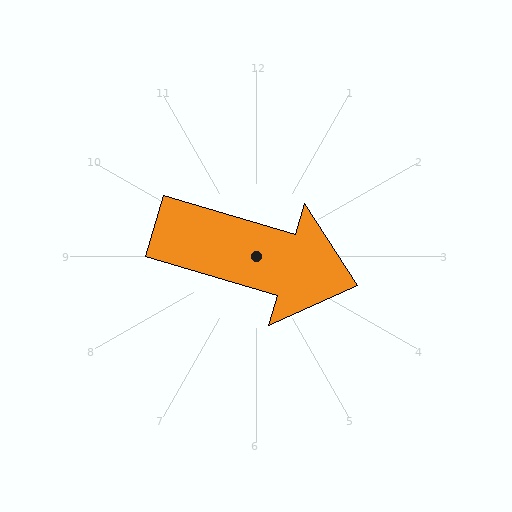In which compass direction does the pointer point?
East.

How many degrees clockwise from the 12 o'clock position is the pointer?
Approximately 106 degrees.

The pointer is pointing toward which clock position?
Roughly 4 o'clock.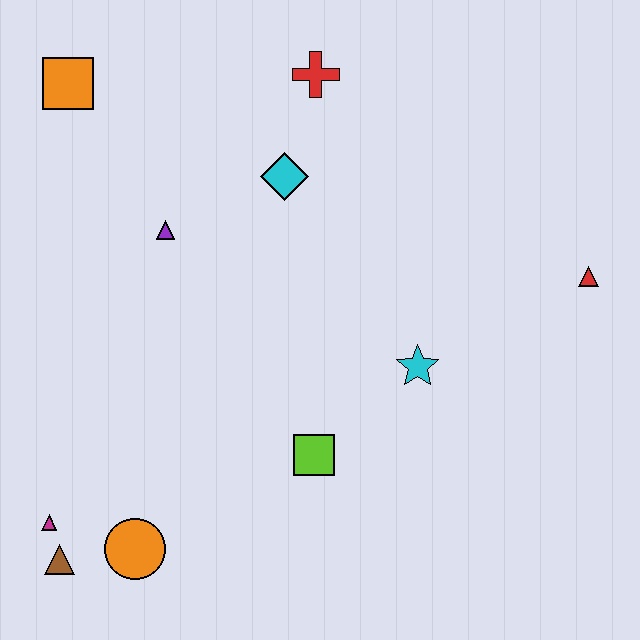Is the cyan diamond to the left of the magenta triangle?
No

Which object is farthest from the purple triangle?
The red triangle is farthest from the purple triangle.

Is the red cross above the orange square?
Yes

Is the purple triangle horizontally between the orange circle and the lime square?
Yes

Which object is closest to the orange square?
The purple triangle is closest to the orange square.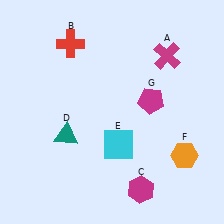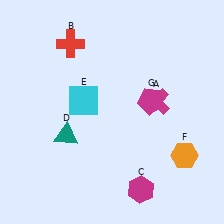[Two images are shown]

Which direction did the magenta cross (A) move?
The magenta cross (A) moved down.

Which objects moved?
The objects that moved are: the magenta cross (A), the cyan square (E).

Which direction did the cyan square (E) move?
The cyan square (E) moved up.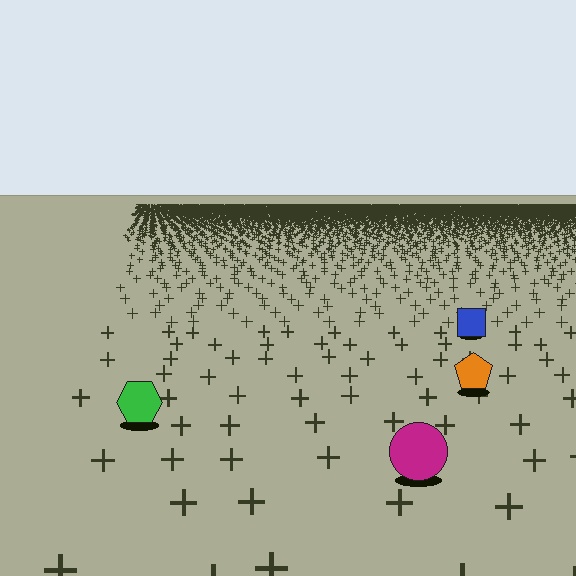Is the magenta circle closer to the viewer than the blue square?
Yes. The magenta circle is closer — you can tell from the texture gradient: the ground texture is coarser near it.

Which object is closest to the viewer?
The magenta circle is closest. The texture marks near it are larger and more spread out.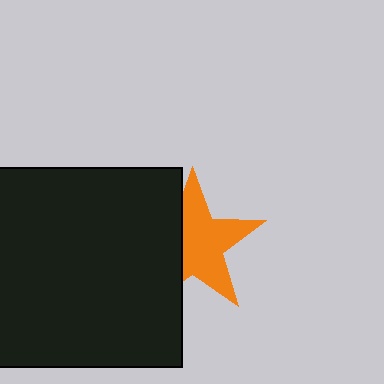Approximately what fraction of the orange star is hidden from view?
Roughly 37% of the orange star is hidden behind the black square.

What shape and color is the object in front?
The object in front is a black square.